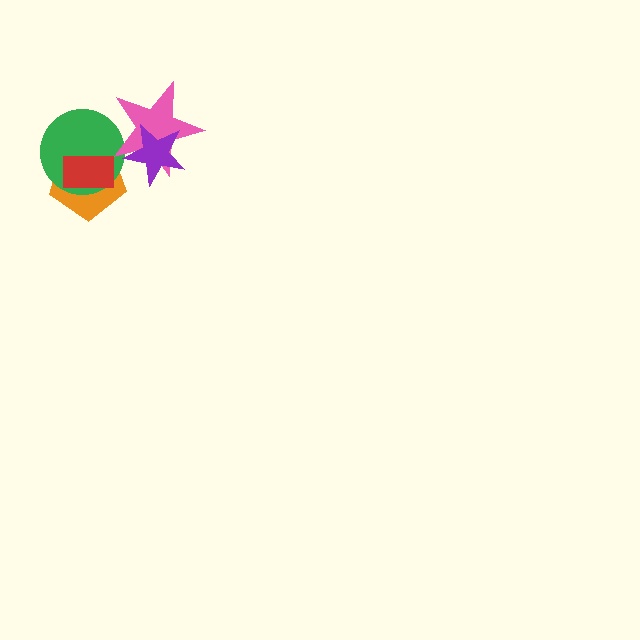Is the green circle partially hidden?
Yes, it is partially covered by another shape.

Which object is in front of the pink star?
The purple star is in front of the pink star.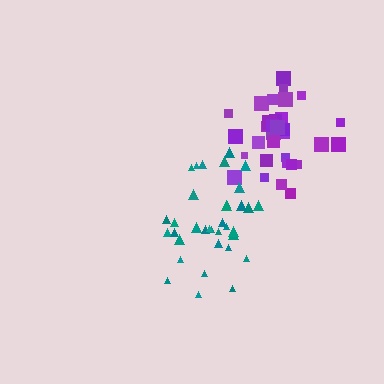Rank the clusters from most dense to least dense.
purple, teal.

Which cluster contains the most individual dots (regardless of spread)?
Teal (35).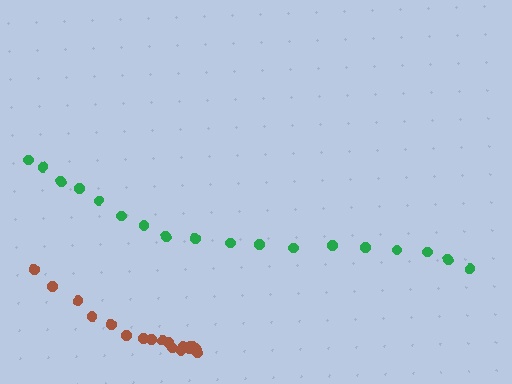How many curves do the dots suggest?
There are 2 distinct paths.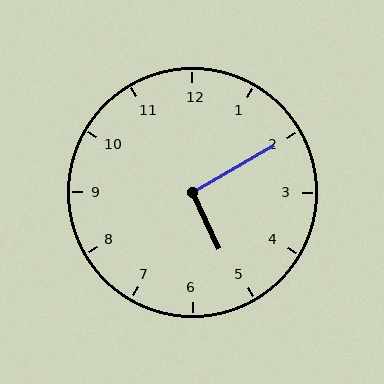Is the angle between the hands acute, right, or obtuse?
It is right.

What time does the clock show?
5:10.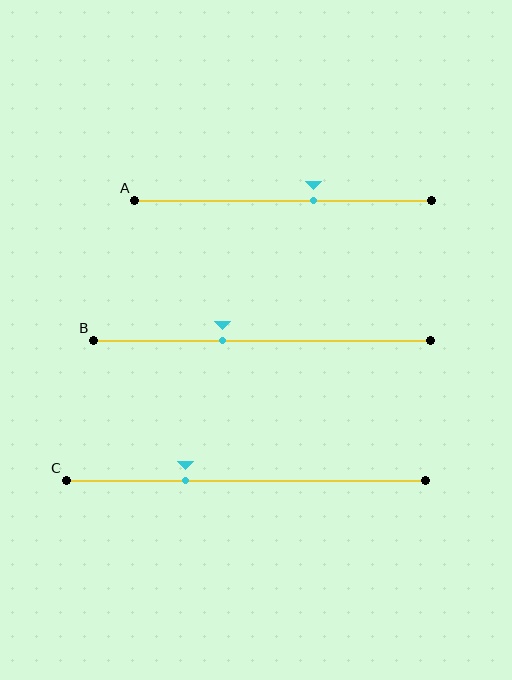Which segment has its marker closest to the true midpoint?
Segment A has its marker closest to the true midpoint.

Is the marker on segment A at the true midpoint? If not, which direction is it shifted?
No, the marker on segment A is shifted to the right by about 10% of the segment length.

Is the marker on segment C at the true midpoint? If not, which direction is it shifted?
No, the marker on segment C is shifted to the left by about 17% of the segment length.